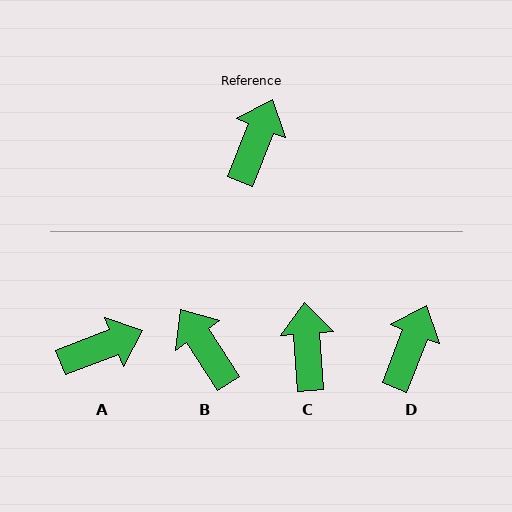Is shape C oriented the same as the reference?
No, it is off by about 25 degrees.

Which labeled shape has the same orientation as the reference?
D.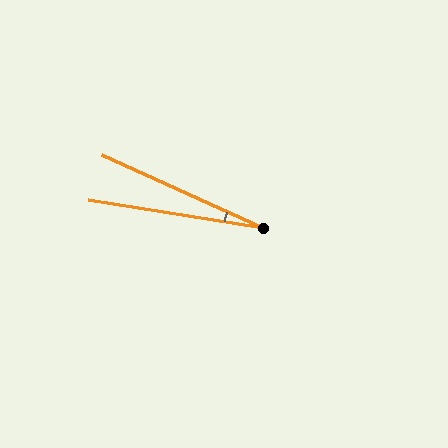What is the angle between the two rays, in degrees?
Approximately 15 degrees.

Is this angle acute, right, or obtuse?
It is acute.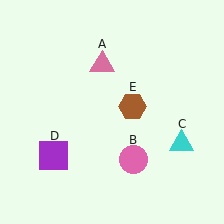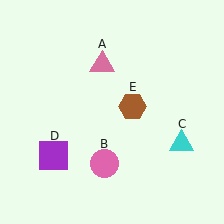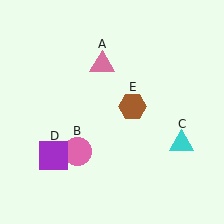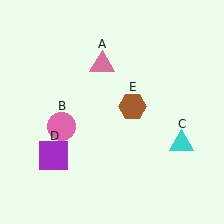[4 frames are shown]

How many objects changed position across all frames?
1 object changed position: pink circle (object B).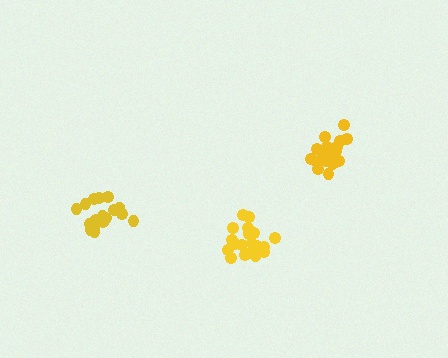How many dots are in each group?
Group 1: 19 dots, Group 2: 17 dots, Group 3: 21 dots (57 total).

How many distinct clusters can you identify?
There are 3 distinct clusters.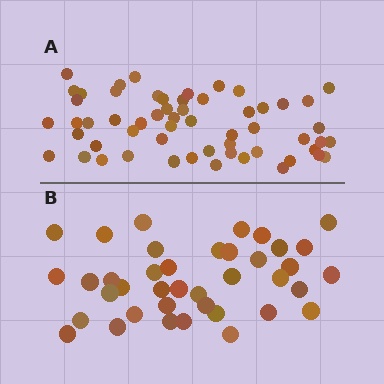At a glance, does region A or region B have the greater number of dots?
Region A (the top region) has more dots.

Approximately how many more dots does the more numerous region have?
Region A has approximately 20 more dots than region B.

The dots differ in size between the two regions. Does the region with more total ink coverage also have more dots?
No. Region B has more total ink coverage because its dots are larger, but region A actually contains more individual dots. Total area can be misleading — the number of items is what matters here.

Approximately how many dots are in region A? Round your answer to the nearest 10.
About 60 dots. (The exact count is 57, which rounds to 60.)